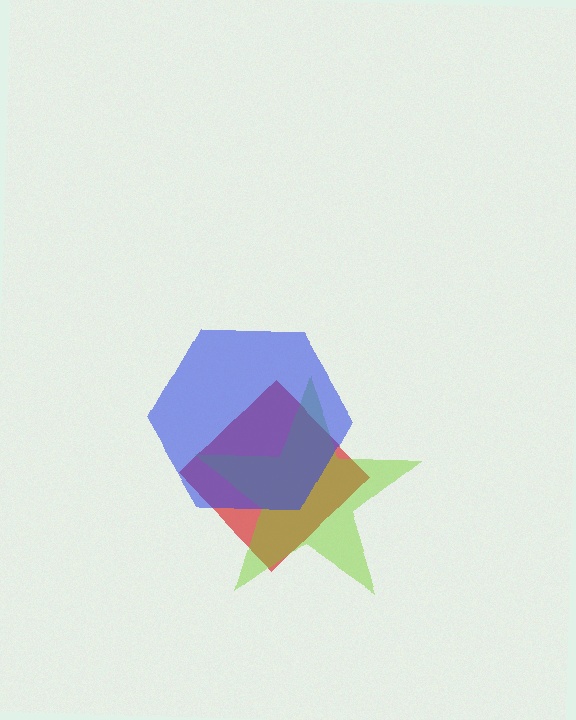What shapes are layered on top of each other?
The layered shapes are: a red diamond, a lime star, a blue hexagon.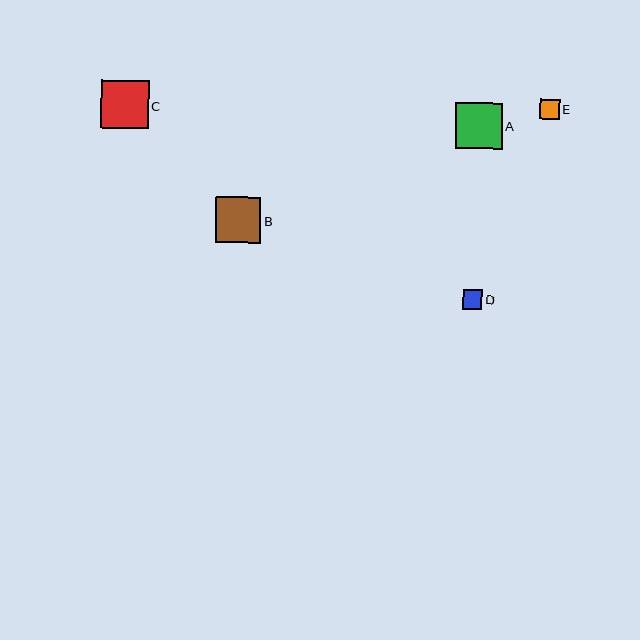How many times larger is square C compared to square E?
Square C is approximately 2.5 times the size of square E.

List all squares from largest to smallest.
From largest to smallest: C, A, B, D, E.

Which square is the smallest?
Square E is the smallest with a size of approximately 19 pixels.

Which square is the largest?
Square C is the largest with a size of approximately 48 pixels.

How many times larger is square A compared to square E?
Square A is approximately 2.4 times the size of square E.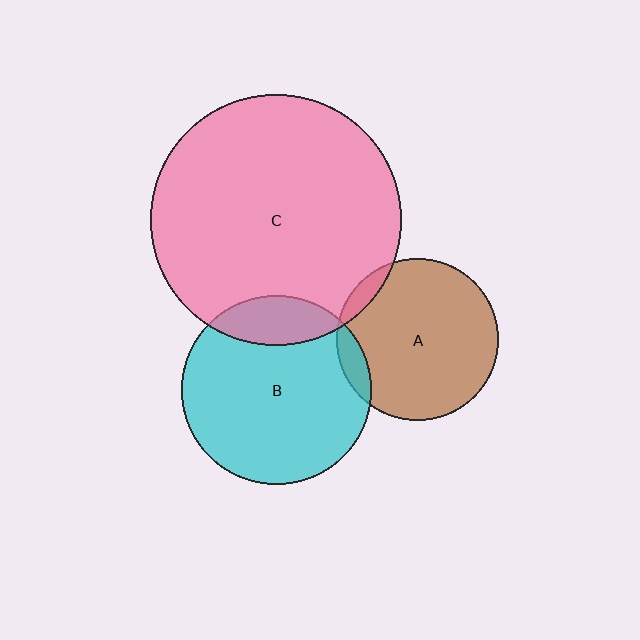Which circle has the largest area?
Circle C (pink).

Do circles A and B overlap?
Yes.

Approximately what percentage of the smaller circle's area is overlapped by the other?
Approximately 10%.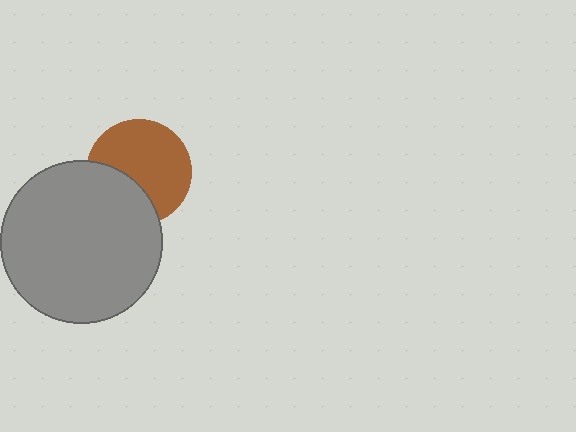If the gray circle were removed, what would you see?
You would see the complete brown circle.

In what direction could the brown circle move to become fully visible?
The brown circle could move toward the upper-right. That would shift it out from behind the gray circle entirely.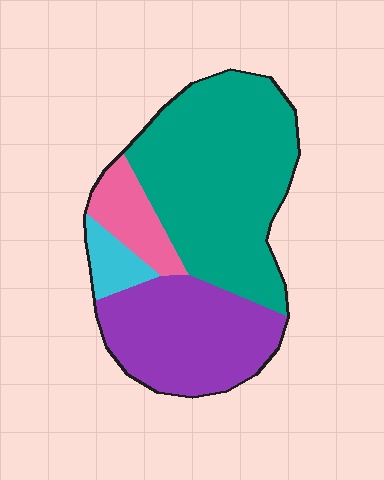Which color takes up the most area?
Teal, at roughly 50%.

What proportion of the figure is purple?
Purple covers around 30% of the figure.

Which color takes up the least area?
Cyan, at roughly 5%.